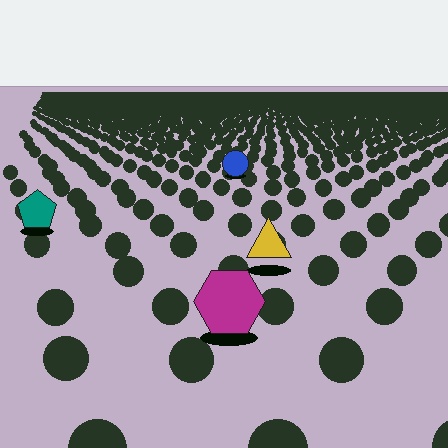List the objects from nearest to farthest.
From nearest to farthest: the magenta hexagon, the yellow triangle, the teal pentagon, the blue circle.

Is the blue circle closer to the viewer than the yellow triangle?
No. The yellow triangle is closer — you can tell from the texture gradient: the ground texture is coarser near it.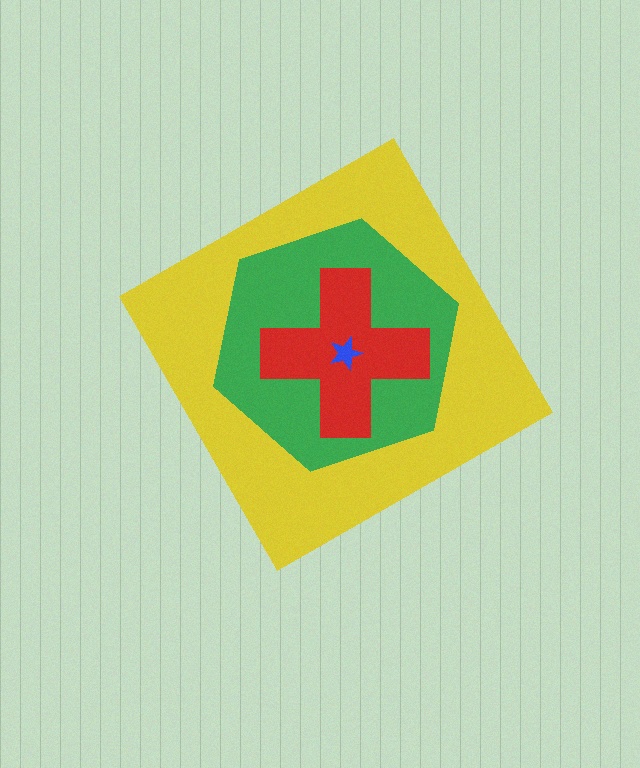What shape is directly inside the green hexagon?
The red cross.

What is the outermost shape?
The yellow diamond.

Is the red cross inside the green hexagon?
Yes.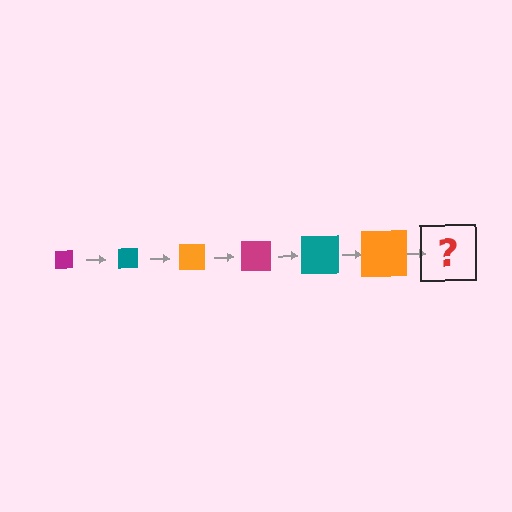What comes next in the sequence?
The next element should be a magenta square, larger than the previous one.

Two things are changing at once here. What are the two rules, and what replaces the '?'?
The two rules are that the square grows larger each step and the color cycles through magenta, teal, and orange. The '?' should be a magenta square, larger than the previous one.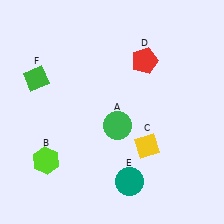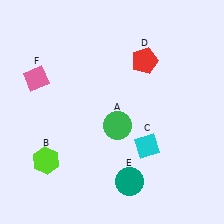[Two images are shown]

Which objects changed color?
C changed from yellow to cyan. F changed from green to pink.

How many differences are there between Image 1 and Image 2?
There are 2 differences between the two images.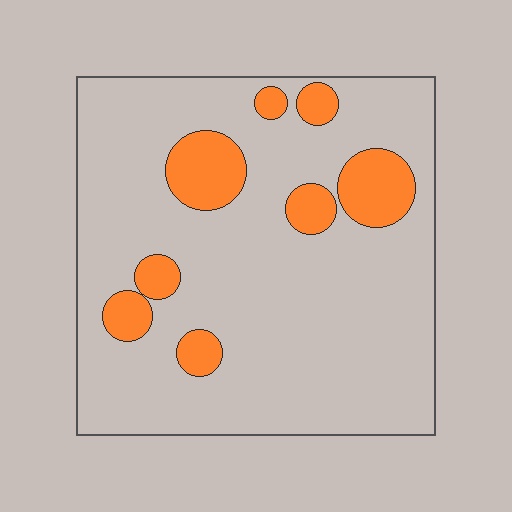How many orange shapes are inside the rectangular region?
8.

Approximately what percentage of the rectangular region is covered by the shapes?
Approximately 15%.